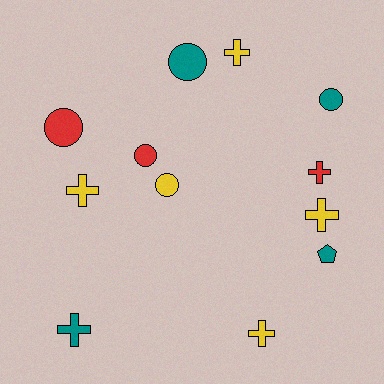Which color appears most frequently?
Yellow, with 5 objects.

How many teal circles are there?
There are 2 teal circles.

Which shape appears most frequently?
Cross, with 6 objects.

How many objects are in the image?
There are 12 objects.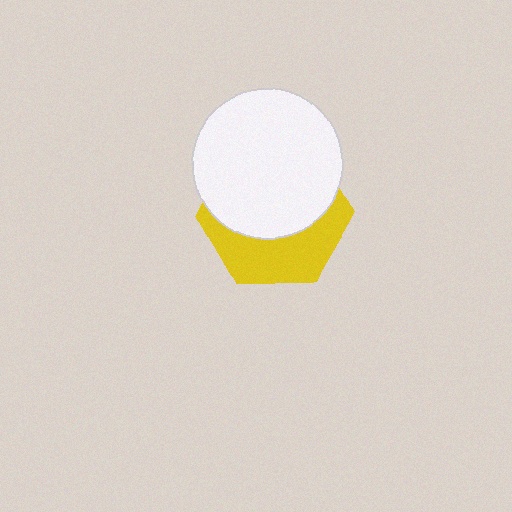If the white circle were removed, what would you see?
You would see the complete yellow hexagon.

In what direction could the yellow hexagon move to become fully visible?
The yellow hexagon could move down. That would shift it out from behind the white circle entirely.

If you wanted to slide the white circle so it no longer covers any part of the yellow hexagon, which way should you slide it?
Slide it up — that is the most direct way to separate the two shapes.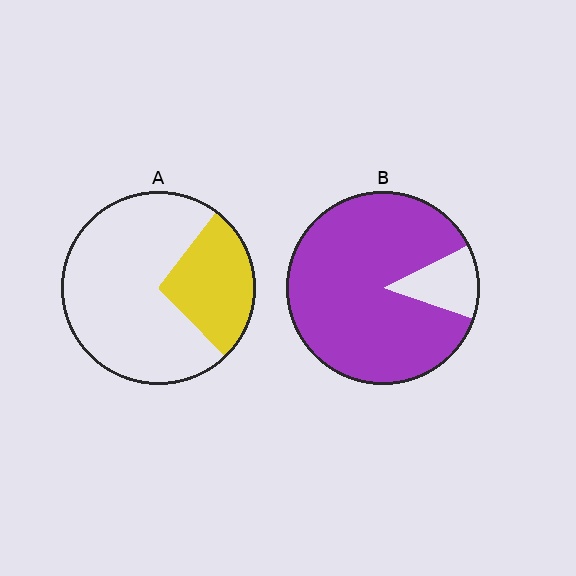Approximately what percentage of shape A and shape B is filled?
A is approximately 30% and B is approximately 85%.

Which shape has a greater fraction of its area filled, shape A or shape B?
Shape B.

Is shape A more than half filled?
No.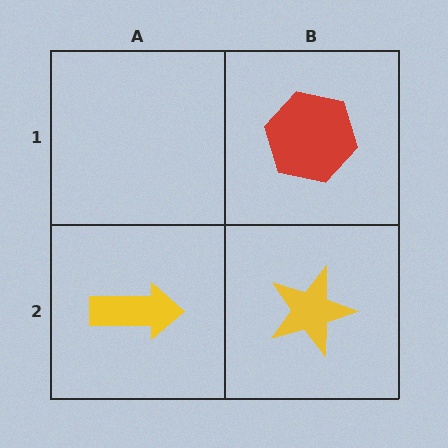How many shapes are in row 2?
2 shapes.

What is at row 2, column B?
A yellow star.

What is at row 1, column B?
A red hexagon.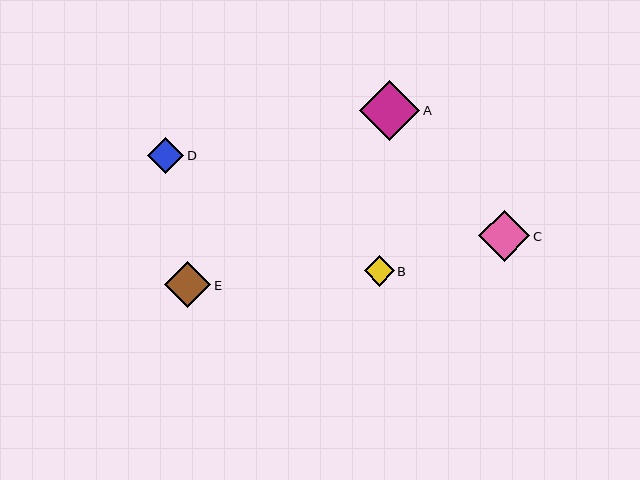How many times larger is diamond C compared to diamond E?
Diamond C is approximately 1.1 times the size of diamond E.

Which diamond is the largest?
Diamond A is the largest with a size of approximately 60 pixels.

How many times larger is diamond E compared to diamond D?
Diamond E is approximately 1.3 times the size of diamond D.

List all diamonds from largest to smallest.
From largest to smallest: A, C, E, D, B.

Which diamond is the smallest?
Diamond B is the smallest with a size of approximately 30 pixels.